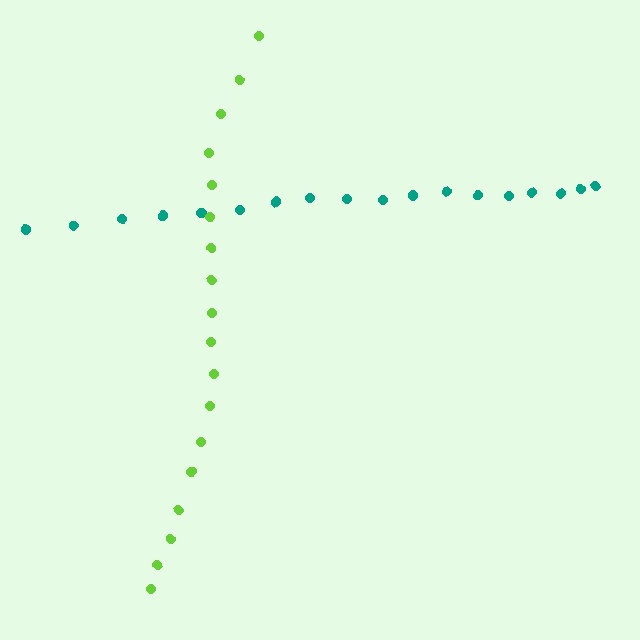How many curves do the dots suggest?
There are 2 distinct paths.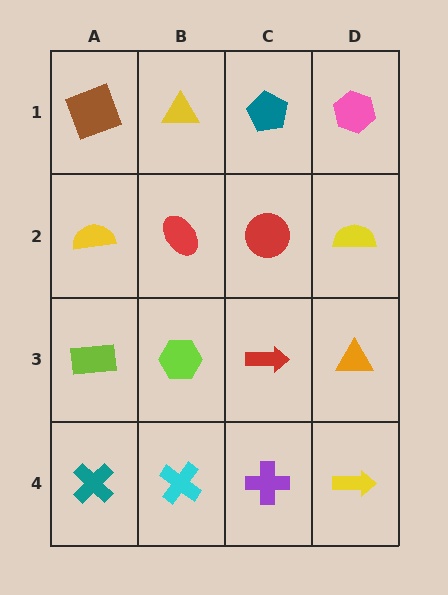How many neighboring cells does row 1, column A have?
2.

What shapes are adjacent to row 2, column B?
A yellow triangle (row 1, column B), a lime hexagon (row 3, column B), a yellow semicircle (row 2, column A), a red circle (row 2, column C).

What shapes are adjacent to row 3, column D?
A yellow semicircle (row 2, column D), a yellow arrow (row 4, column D), a red arrow (row 3, column C).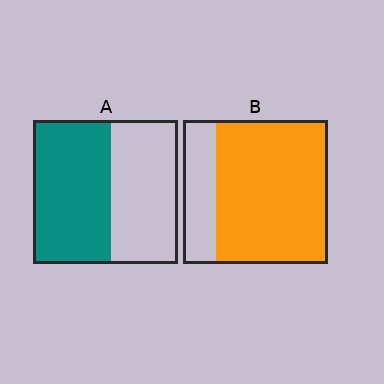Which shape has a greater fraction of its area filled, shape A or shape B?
Shape B.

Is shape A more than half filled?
Roughly half.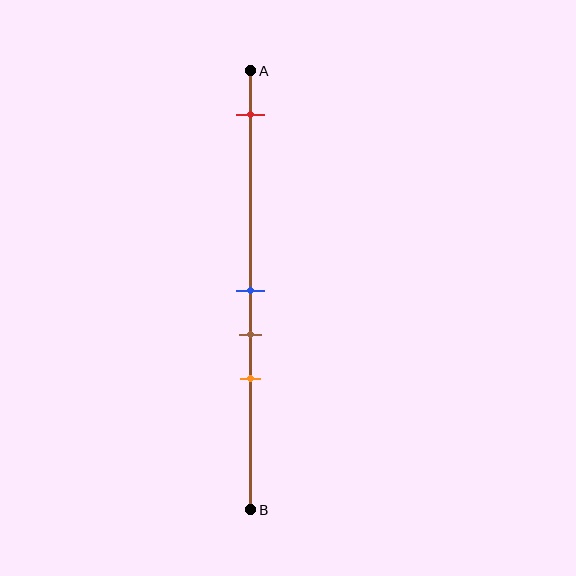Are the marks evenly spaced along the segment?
No, the marks are not evenly spaced.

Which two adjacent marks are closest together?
The blue and brown marks are the closest adjacent pair.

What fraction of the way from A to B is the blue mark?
The blue mark is approximately 50% (0.5) of the way from A to B.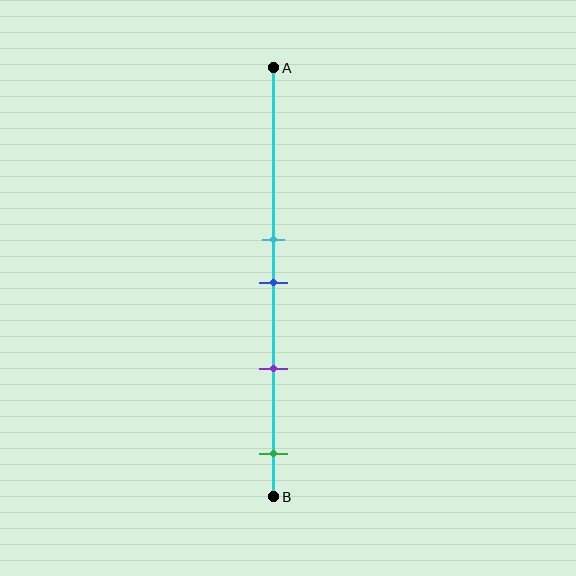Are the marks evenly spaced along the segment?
No, the marks are not evenly spaced.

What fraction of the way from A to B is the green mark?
The green mark is approximately 90% (0.9) of the way from A to B.